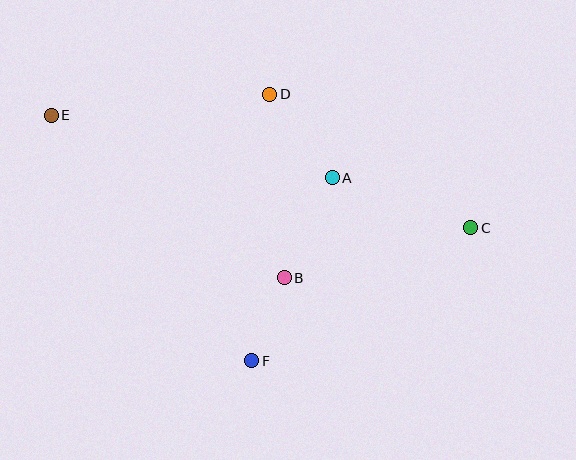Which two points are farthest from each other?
Points C and E are farthest from each other.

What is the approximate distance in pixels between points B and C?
The distance between B and C is approximately 193 pixels.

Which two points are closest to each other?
Points B and F are closest to each other.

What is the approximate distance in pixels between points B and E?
The distance between B and E is approximately 284 pixels.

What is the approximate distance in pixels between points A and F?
The distance between A and F is approximately 200 pixels.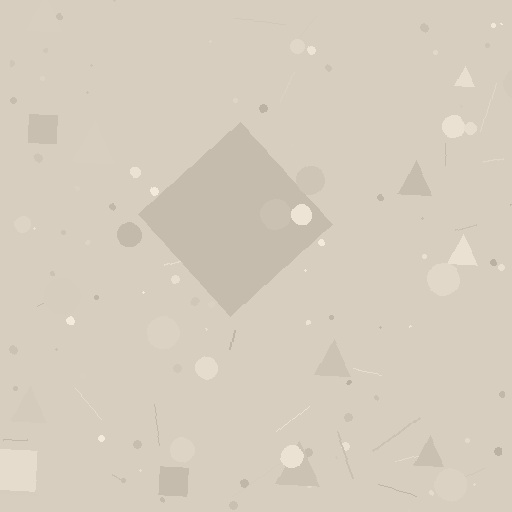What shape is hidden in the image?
A diamond is hidden in the image.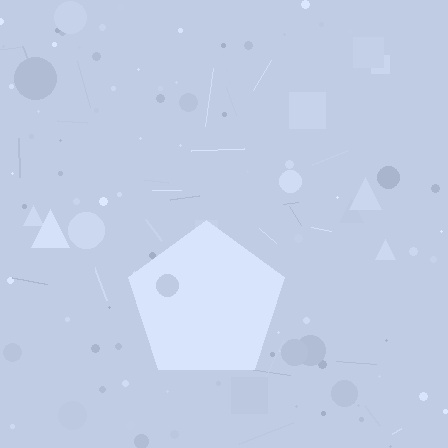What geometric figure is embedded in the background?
A pentagon is embedded in the background.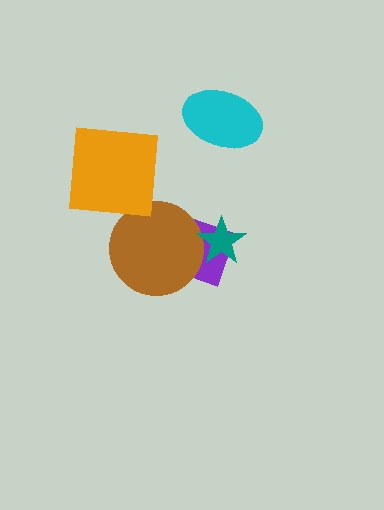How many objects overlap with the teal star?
2 objects overlap with the teal star.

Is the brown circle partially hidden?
Yes, it is partially covered by another shape.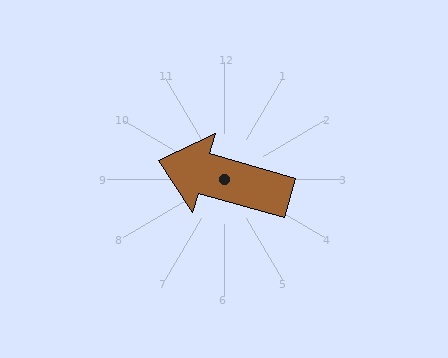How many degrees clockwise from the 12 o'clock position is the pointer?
Approximately 286 degrees.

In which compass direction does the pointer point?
West.